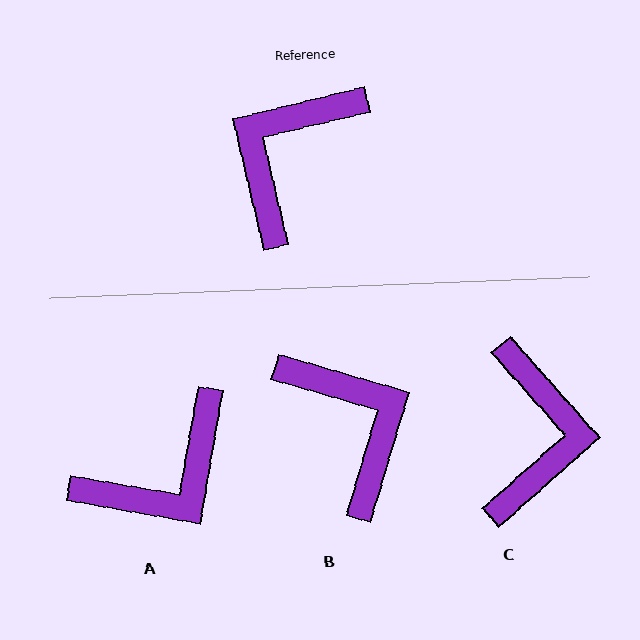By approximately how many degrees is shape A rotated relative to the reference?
Approximately 157 degrees counter-clockwise.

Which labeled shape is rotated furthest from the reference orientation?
A, about 157 degrees away.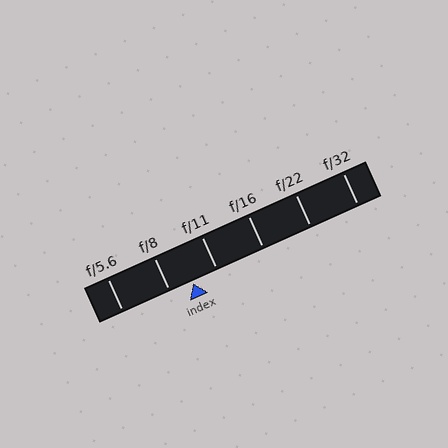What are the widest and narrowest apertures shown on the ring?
The widest aperture shown is f/5.6 and the narrowest is f/32.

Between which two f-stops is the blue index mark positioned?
The index mark is between f/8 and f/11.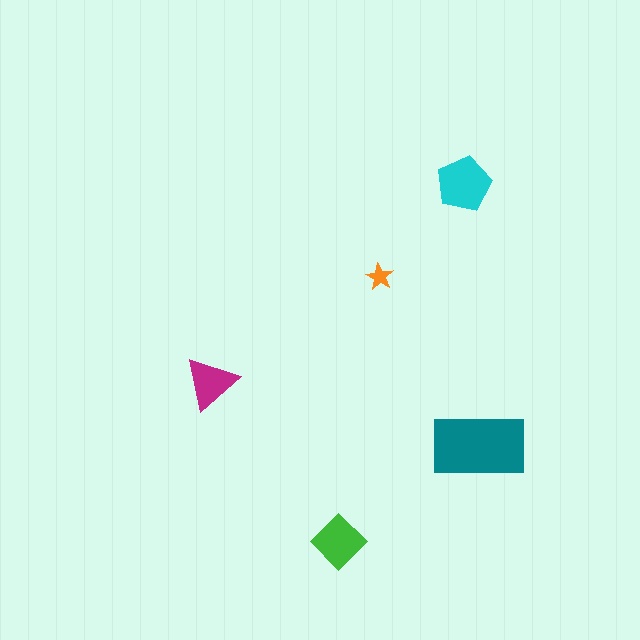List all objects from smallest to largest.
The orange star, the magenta triangle, the green diamond, the cyan pentagon, the teal rectangle.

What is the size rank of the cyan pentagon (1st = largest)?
2nd.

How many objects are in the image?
There are 5 objects in the image.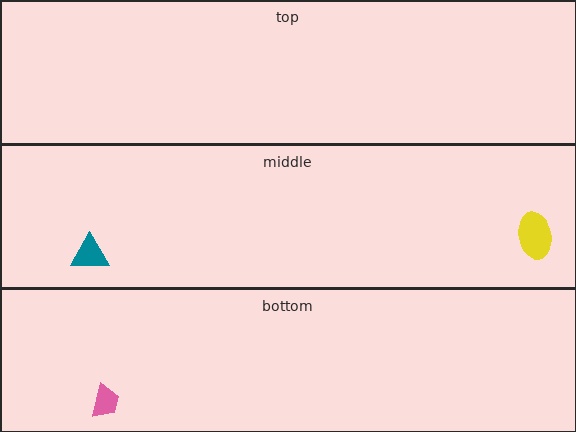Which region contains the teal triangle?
The middle region.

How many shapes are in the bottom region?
1.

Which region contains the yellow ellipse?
The middle region.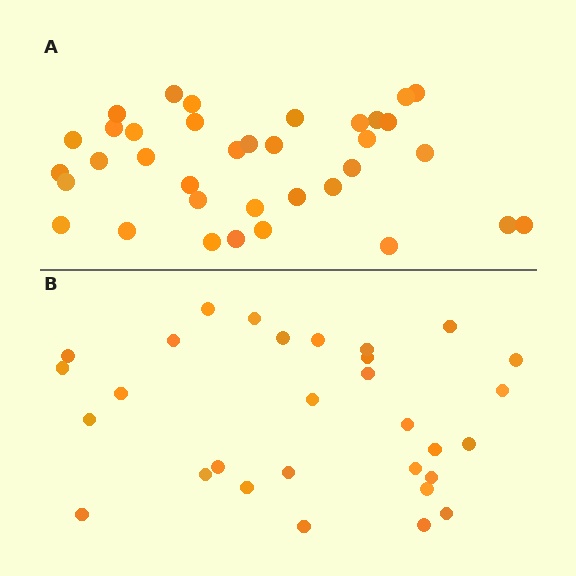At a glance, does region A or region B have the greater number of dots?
Region A (the top region) has more dots.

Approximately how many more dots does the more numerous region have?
Region A has about 6 more dots than region B.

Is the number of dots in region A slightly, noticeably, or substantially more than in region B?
Region A has only slightly more — the two regions are fairly close. The ratio is roughly 1.2 to 1.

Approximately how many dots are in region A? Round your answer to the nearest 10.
About 40 dots. (The exact count is 36, which rounds to 40.)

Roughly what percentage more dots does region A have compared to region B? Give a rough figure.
About 20% more.